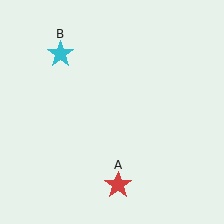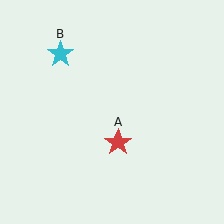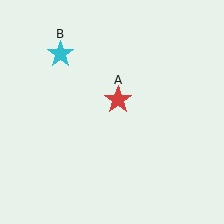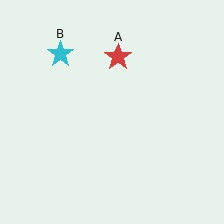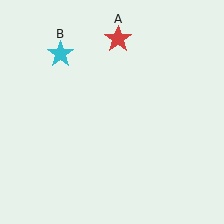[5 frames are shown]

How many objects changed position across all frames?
1 object changed position: red star (object A).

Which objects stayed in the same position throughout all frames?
Cyan star (object B) remained stationary.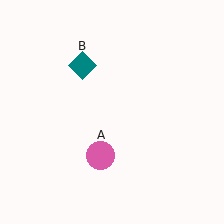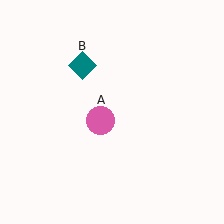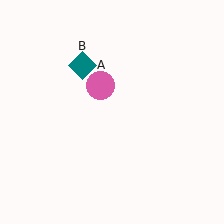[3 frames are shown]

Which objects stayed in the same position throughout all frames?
Teal diamond (object B) remained stationary.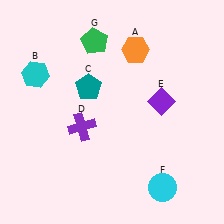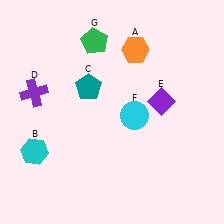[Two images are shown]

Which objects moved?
The objects that moved are: the cyan hexagon (B), the purple cross (D), the cyan circle (F).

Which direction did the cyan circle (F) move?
The cyan circle (F) moved up.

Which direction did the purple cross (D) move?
The purple cross (D) moved left.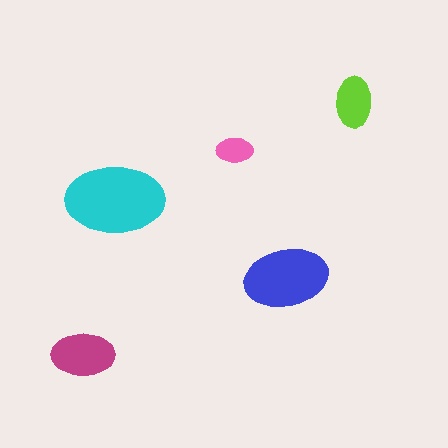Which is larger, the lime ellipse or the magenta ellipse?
The magenta one.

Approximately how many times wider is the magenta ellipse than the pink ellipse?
About 1.5 times wider.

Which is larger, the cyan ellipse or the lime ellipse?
The cyan one.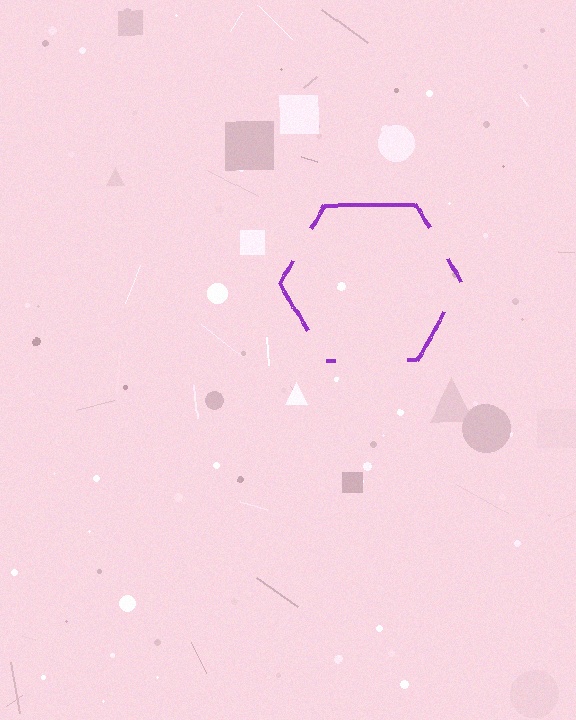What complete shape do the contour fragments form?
The contour fragments form a hexagon.